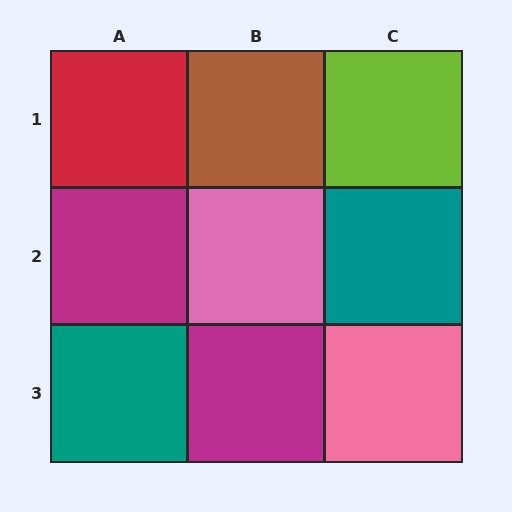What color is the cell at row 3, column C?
Pink.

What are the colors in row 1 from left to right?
Red, brown, lime.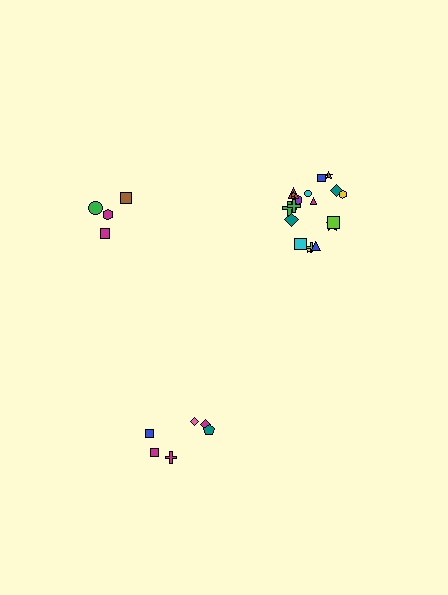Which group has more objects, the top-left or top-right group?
The top-right group.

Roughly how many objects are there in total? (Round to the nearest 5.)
Roughly 30 objects in total.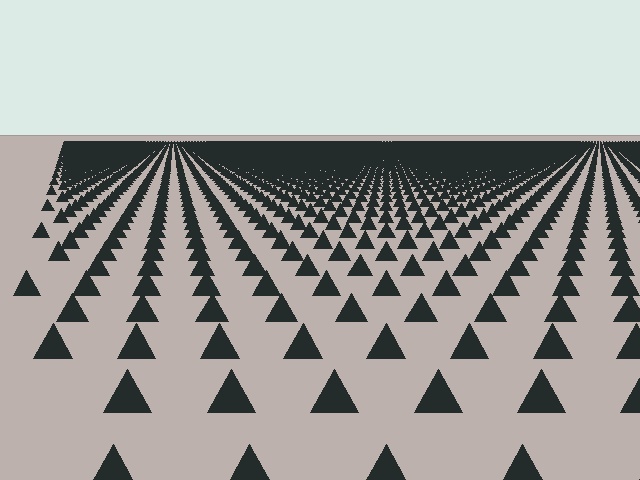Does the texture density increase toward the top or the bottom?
Density increases toward the top.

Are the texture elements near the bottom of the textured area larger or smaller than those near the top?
Larger. Near the bottom, elements are closer to the viewer and appear at a bigger on-screen size.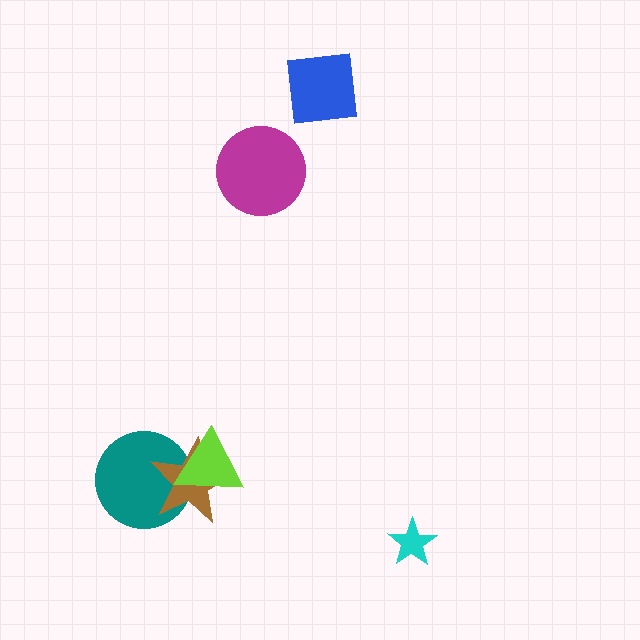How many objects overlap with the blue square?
0 objects overlap with the blue square.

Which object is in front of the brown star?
The lime triangle is in front of the brown star.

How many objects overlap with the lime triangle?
2 objects overlap with the lime triangle.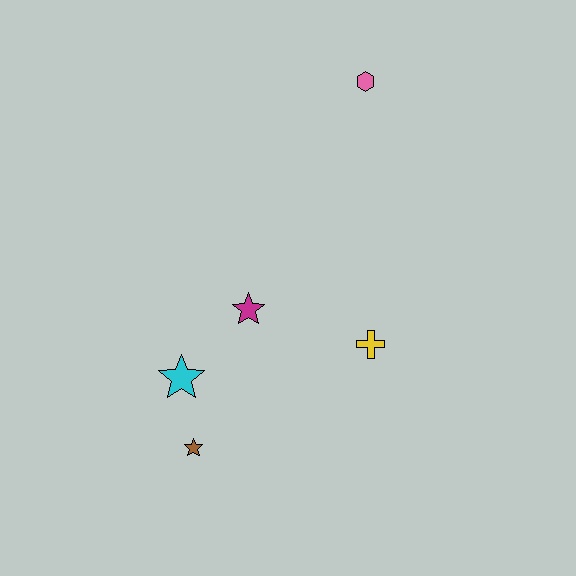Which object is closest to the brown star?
The cyan star is closest to the brown star.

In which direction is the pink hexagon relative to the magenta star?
The pink hexagon is above the magenta star.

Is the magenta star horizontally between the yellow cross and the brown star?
Yes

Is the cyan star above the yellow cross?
No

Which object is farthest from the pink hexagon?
The brown star is farthest from the pink hexagon.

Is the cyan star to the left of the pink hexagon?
Yes